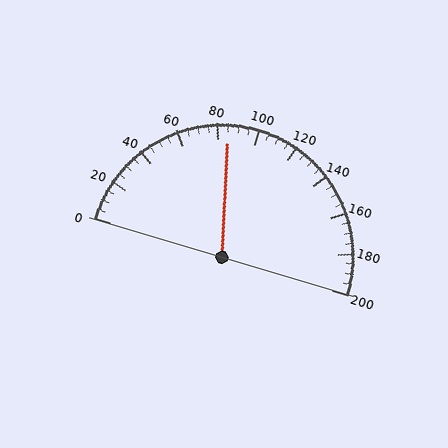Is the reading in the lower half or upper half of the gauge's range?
The reading is in the lower half of the range (0 to 200).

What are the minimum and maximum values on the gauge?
The gauge ranges from 0 to 200.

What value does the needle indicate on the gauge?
The needle indicates approximately 85.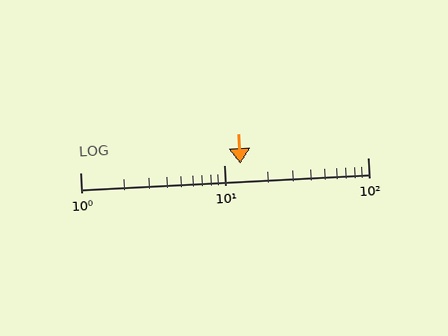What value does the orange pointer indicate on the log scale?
The pointer indicates approximately 13.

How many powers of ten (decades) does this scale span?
The scale spans 2 decades, from 1 to 100.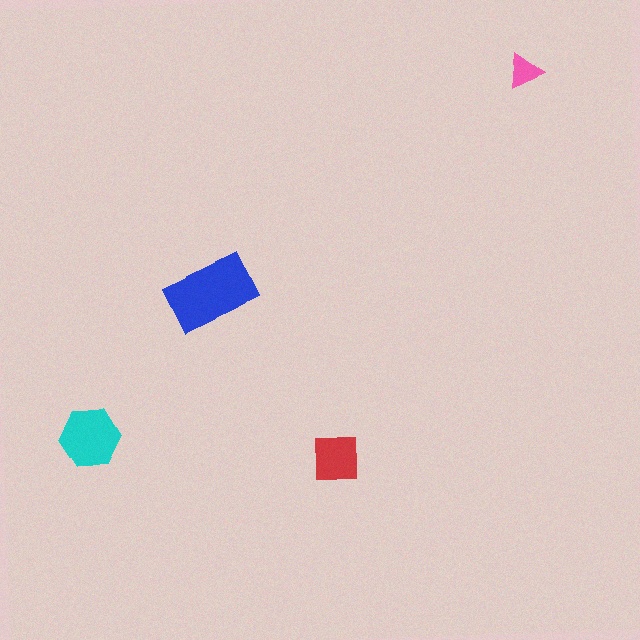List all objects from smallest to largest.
The pink triangle, the red square, the cyan hexagon, the blue rectangle.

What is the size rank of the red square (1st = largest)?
3rd.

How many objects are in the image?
There are 4 objects in the image.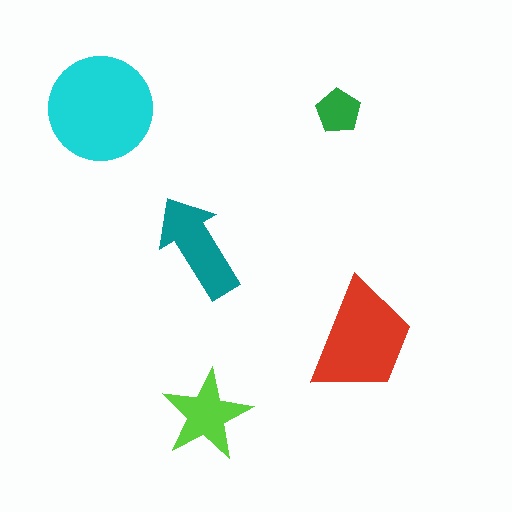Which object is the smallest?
The green pentagon.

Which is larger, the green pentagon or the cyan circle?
The cyan circle.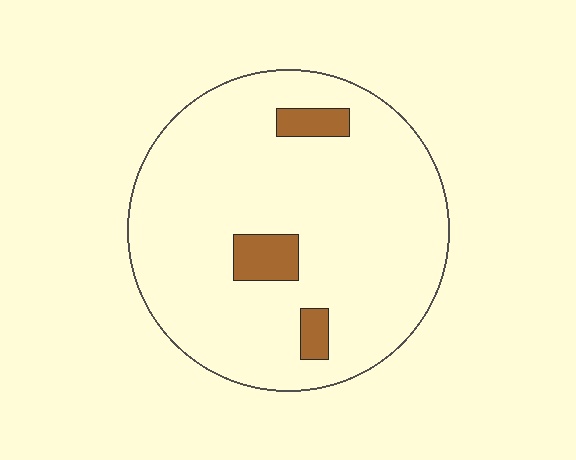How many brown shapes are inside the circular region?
3.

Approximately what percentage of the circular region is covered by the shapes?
Approximately 10%.